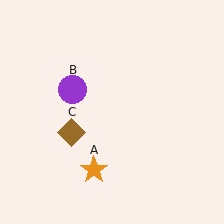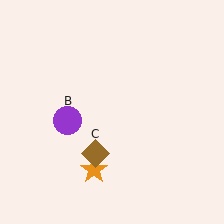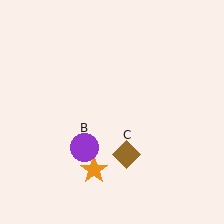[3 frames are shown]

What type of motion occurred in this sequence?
The purple circle (object B), brown diamond (object C) rotated counterclockwise around the center of the scene.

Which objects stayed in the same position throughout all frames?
Orange star (object A) remained stationary.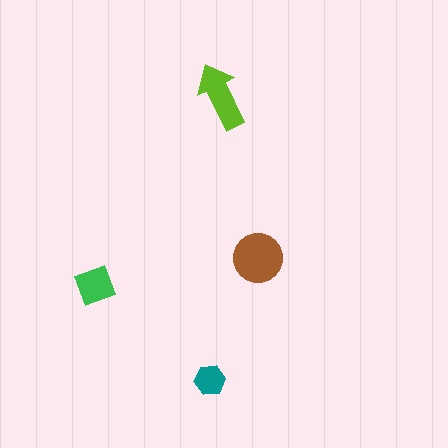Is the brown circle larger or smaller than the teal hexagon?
Larger.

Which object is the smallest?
The teal hexagon.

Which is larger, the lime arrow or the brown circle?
The brown circle.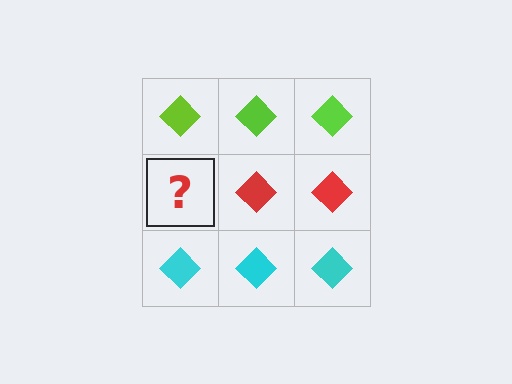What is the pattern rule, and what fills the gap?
The rule is that each row has a consistent color. The gap should be filled with a red diamond.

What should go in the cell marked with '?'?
The missing cell should contain a red diamond.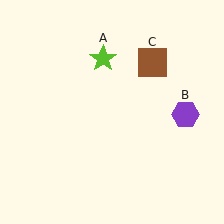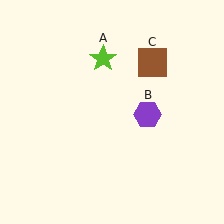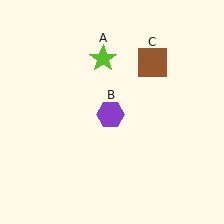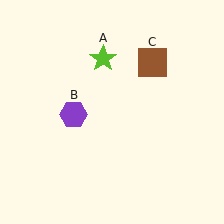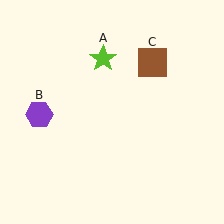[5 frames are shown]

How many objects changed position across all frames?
1 object changed position: purple hexagon (object B).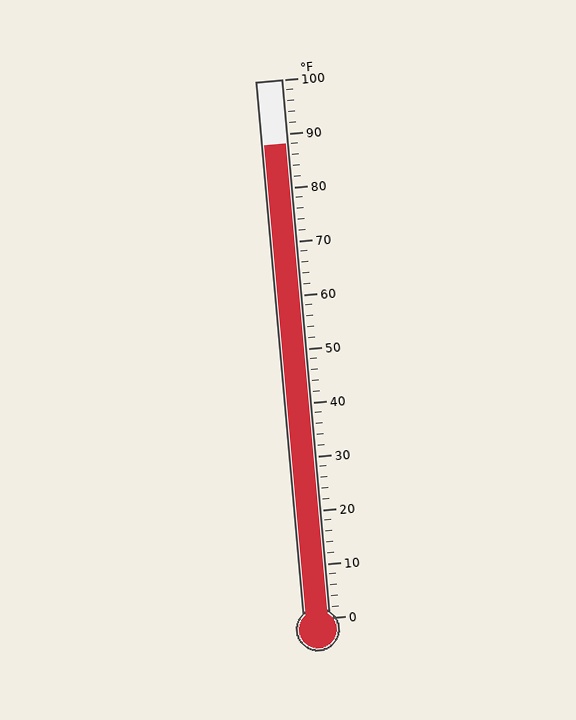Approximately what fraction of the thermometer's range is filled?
The thermometer is filled to approximately 90% of its range.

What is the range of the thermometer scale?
The thermometer scale ranges from 0°F to 100°F.